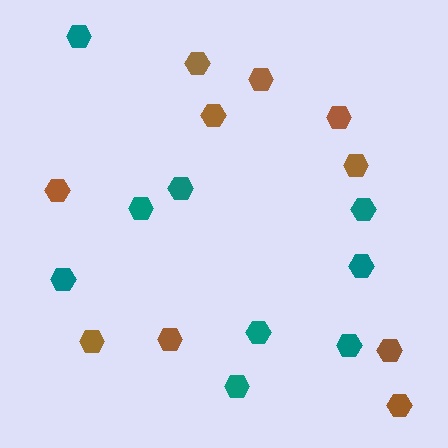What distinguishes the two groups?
There are 2 groups: one group of brown hexagons (10) and one group of teal hexagons (9).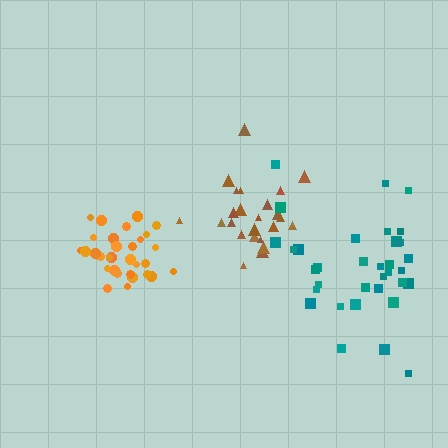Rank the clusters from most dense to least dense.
orange, brown, teal.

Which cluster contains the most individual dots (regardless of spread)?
Teal (34).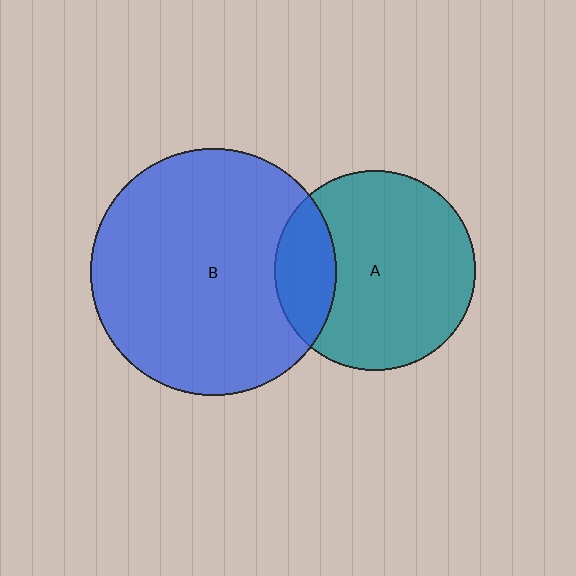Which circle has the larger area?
Circle B (blue).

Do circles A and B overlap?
Yes.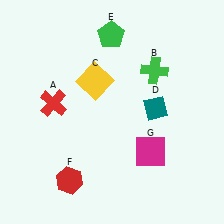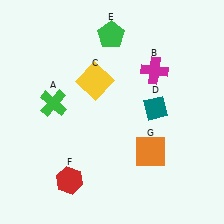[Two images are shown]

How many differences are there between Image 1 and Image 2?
There are 3 differences between the two images.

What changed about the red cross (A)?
In Image 1, A is red. In Image 2, it changed to green.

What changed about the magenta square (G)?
In Image 1, G is magenta. In Image 2, it changed to orange.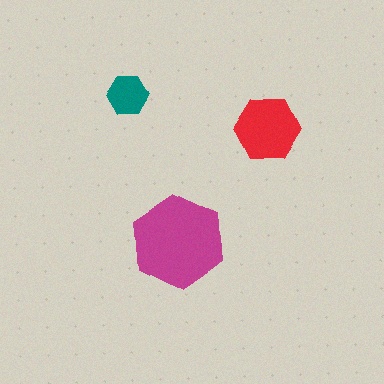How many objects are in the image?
There are 3 objects in the image.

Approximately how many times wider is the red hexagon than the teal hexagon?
About 1.5 times wider.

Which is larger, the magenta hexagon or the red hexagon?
The magenta one.